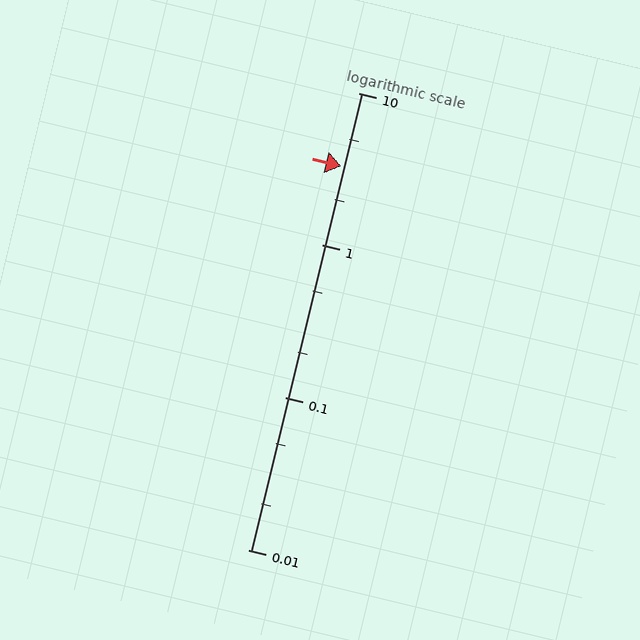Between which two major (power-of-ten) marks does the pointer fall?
The pointer is between 1 and 10.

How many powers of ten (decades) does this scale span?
The scale spans 3 decades, from 0.01 to 10.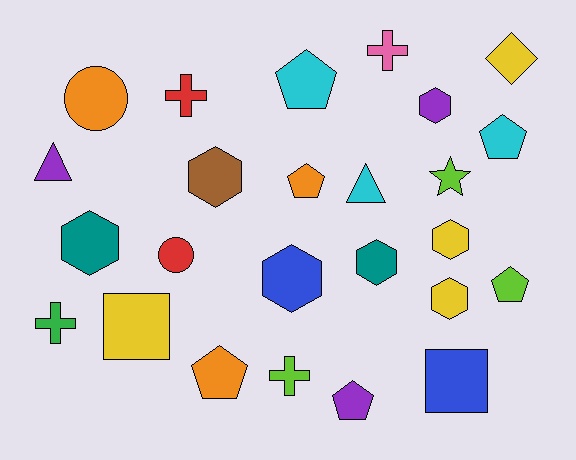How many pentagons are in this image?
There are 6 pentagons.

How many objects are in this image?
There are 25 objects.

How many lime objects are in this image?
There are 3 lime objects.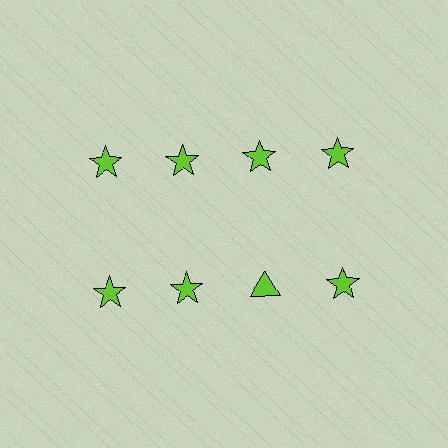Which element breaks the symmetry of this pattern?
The lime triangle in the second row, center column breaks the symmetry. All other shapes are lime stars.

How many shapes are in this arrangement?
There are 8 shapes arranged in a grid pattern.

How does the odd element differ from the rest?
It has a different shape: triangle instead of star.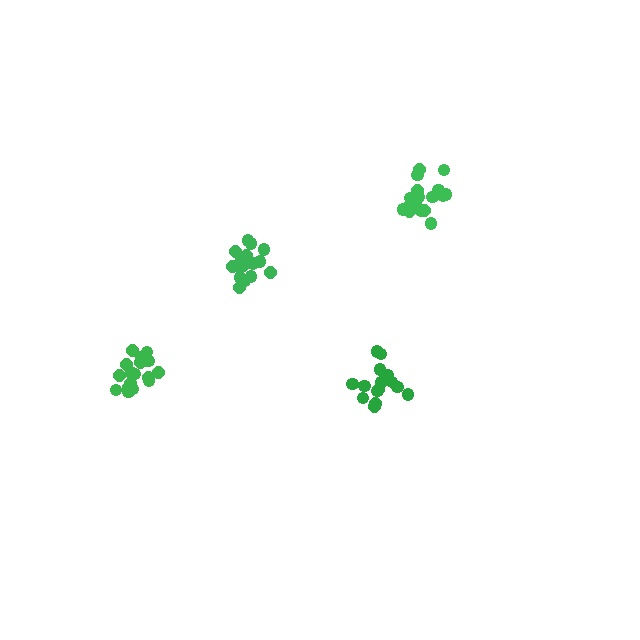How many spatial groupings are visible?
There are 4 spatial groupings.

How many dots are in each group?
Group 1: 17 dots, Group 2: 19 dots, Group 3: 18 dots, Group 4: 15 dots (69 total).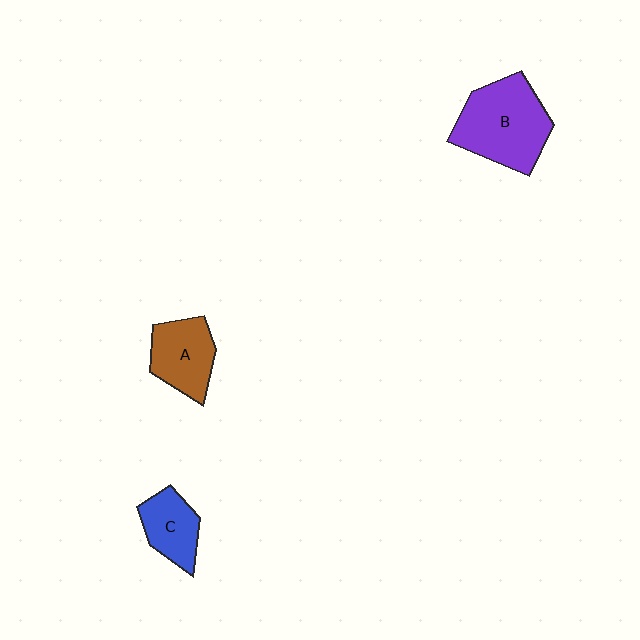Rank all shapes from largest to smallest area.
From largest to smallest: B (purple), A (brown), C (blue).